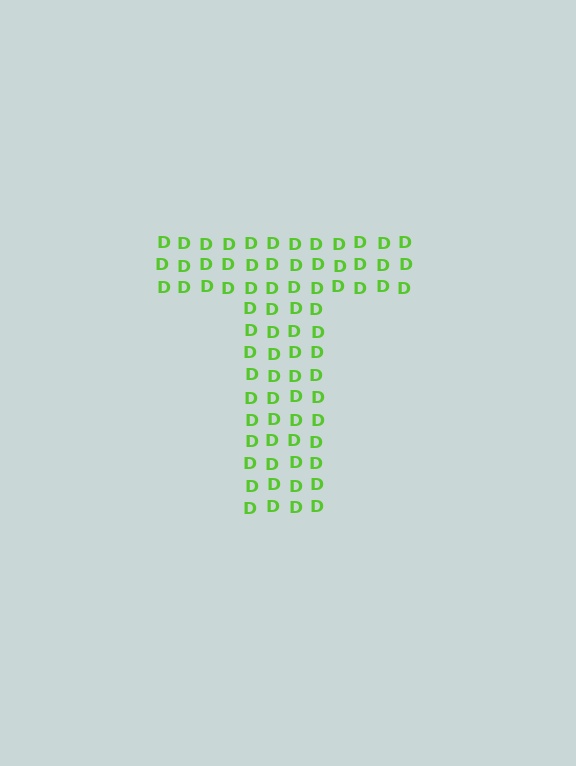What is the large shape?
The large shape is the letter T.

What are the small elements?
The small elements are letter D's.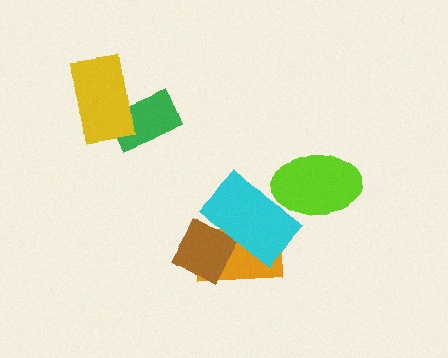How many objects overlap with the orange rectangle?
2 objects overlap with the orange rectangle.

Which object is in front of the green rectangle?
The yellow rectangle is in front of the green rectangle.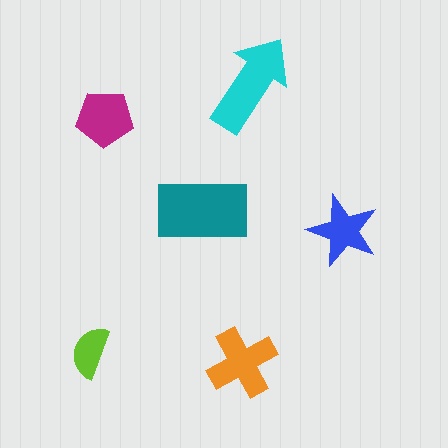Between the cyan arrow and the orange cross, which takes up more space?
The cyan arrow.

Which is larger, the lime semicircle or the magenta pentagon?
The magenta pentagon.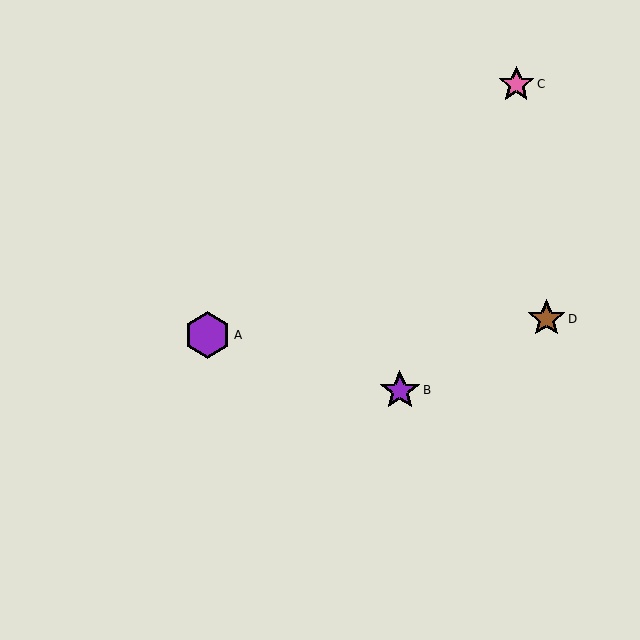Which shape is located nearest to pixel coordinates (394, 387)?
The purple star (labeled B) at (400, 390) is nearest to that location.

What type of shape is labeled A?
Shape A is a purple hexagon.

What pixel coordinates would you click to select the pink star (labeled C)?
Click at (516, 84) to select the pink star C.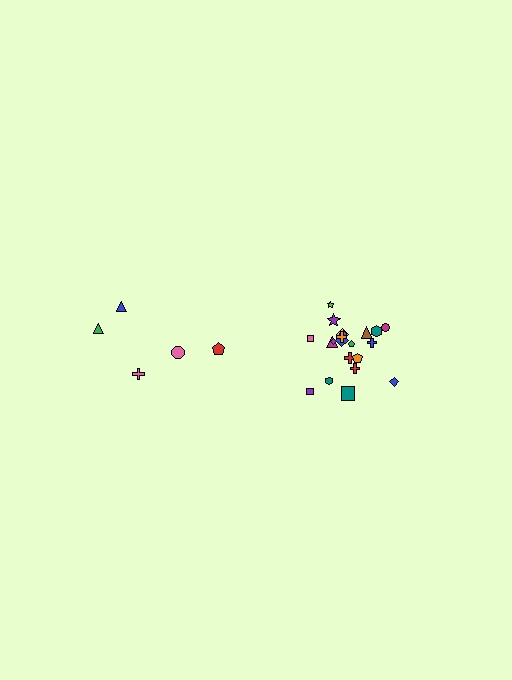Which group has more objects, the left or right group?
The right group.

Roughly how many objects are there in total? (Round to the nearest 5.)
Roughly 25 objects in total.